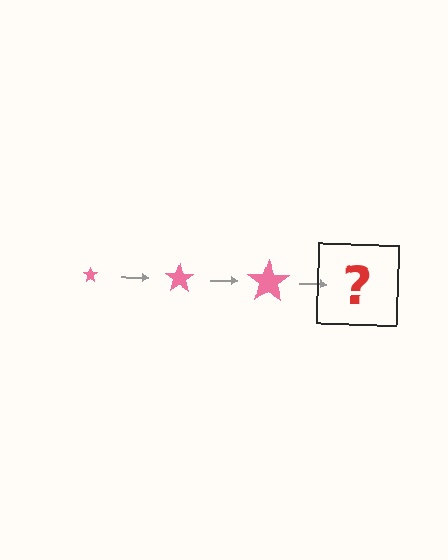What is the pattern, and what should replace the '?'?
The pattern is that the star gets progressively larger each step. The '?' should be a pink star, larger than the previous one.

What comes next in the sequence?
The next element should be a pink star, larger than the previous one.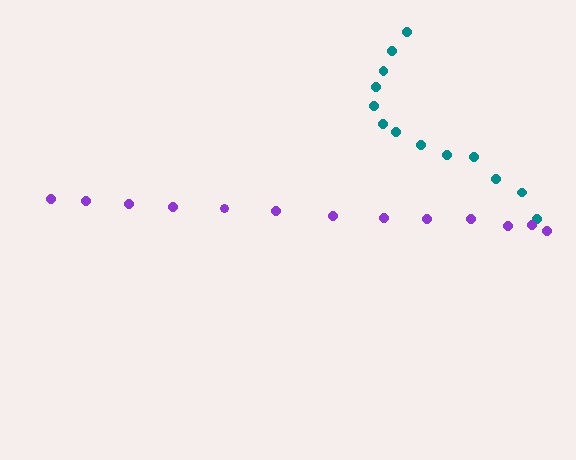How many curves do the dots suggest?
There are 2 distinct paths.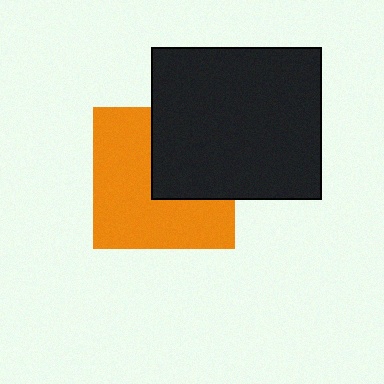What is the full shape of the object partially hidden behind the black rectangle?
The partially hidden object is an orange square.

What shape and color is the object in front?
The object in front is a black rectangle.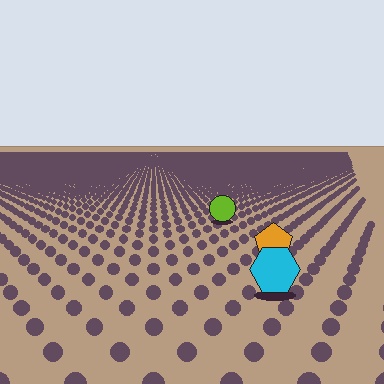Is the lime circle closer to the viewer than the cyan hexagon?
No. The cyan hexagon is closer — you can tell from the texture gradient: the ground texture is coarser near it.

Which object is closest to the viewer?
The cyan hexagon is closest. The texture marks near it are larger and more spread out.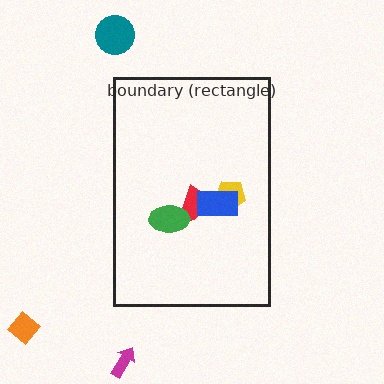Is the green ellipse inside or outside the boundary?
Inside.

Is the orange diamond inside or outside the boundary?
Outside.